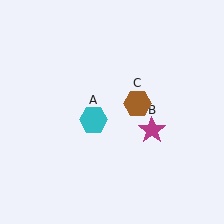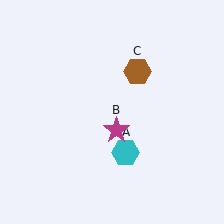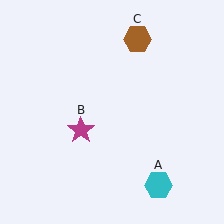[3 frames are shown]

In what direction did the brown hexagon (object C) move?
The brown hexagon (object C) moved up.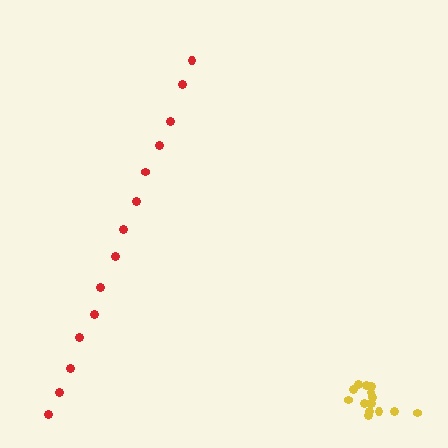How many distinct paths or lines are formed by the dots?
There are 2 distinct paths.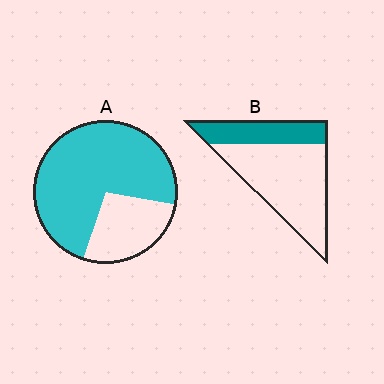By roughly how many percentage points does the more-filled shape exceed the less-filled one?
By roughly 40 percentage points (A over B).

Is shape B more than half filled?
No.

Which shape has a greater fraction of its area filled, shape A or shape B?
Shape A.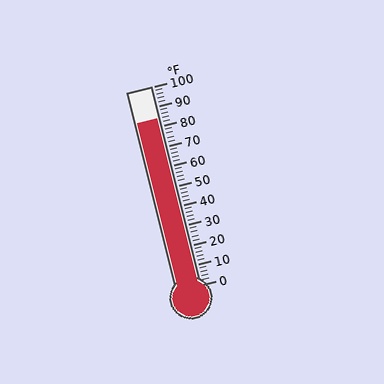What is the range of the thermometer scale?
The thermometer scale ranges from 0°F to 100°F.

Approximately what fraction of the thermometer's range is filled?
The thermometer is filled to approximately 85% of its range.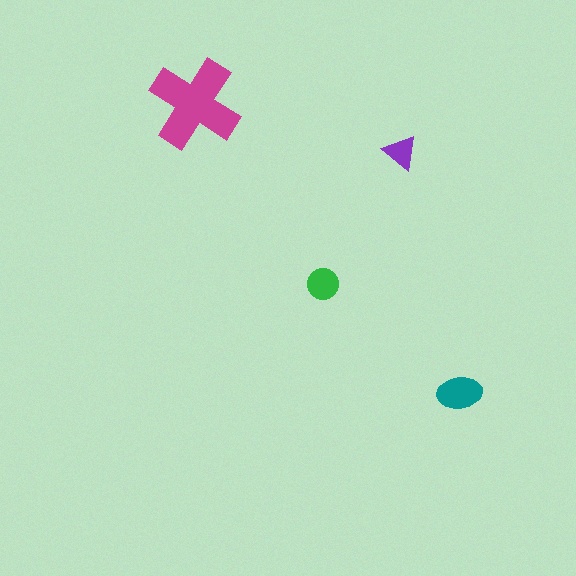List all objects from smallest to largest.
The purple triangle, the green circle, the teal ellipse, the magenta cross.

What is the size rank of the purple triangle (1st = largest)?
4th.